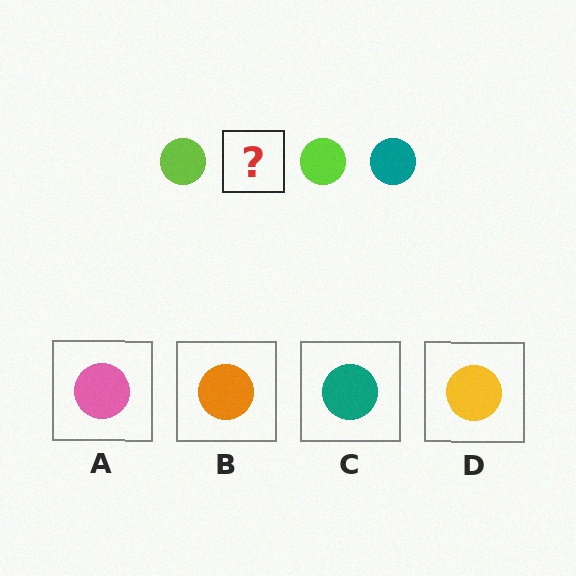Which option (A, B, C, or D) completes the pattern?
C.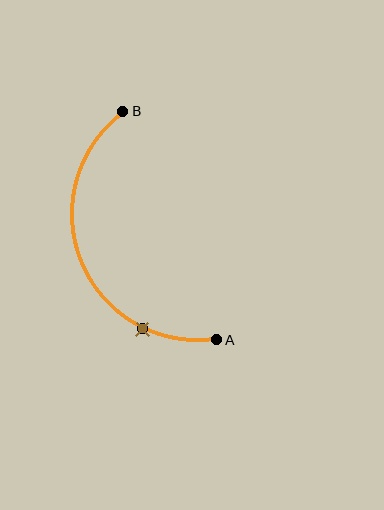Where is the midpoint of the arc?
The arc midpoint is the point on the curve farthest from the straight line joining A and B. It sits to the left of that line.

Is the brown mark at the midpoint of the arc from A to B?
No. The brown mark lies on the arc but is closer to endpoint A. The arc midpoint would be at the point on the curve equidistant along the arc from both A and B.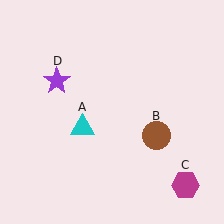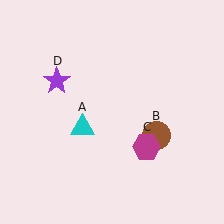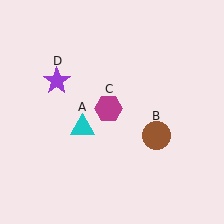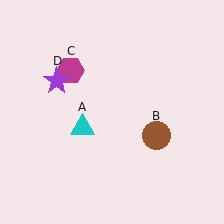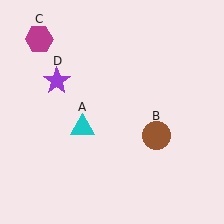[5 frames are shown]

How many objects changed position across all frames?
1 object changed position: magenta hexagon (object C).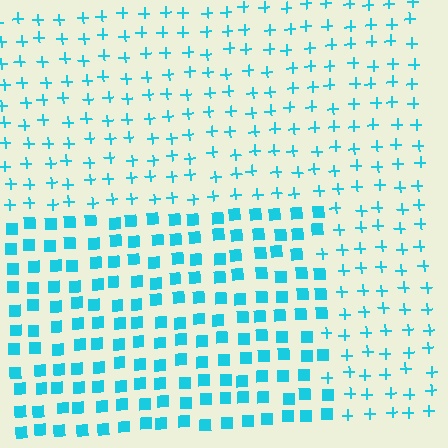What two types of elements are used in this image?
The image uses squares inside the rectangle region and plus signs outside it.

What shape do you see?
I see a rectangle.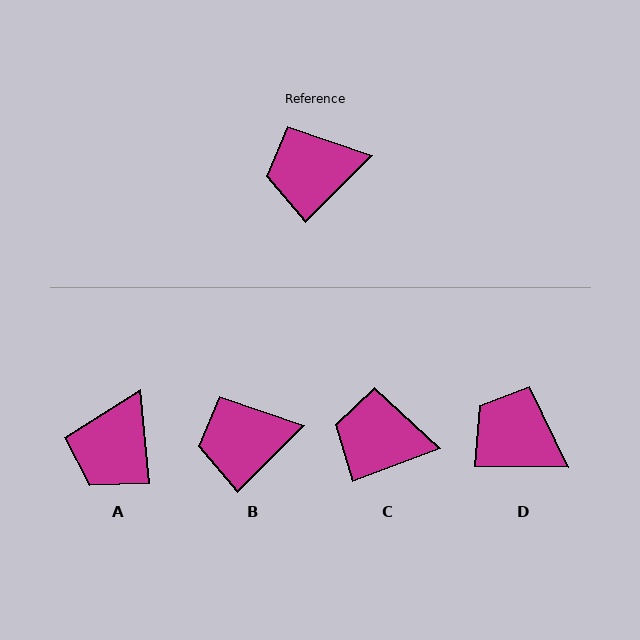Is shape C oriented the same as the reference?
No, it is off by about 24 degrees.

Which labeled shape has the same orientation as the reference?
B.